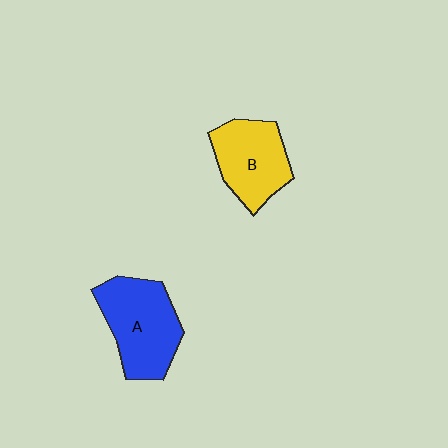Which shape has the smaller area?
Shape B (yellow).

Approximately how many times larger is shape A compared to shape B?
Approximately 1.2 times.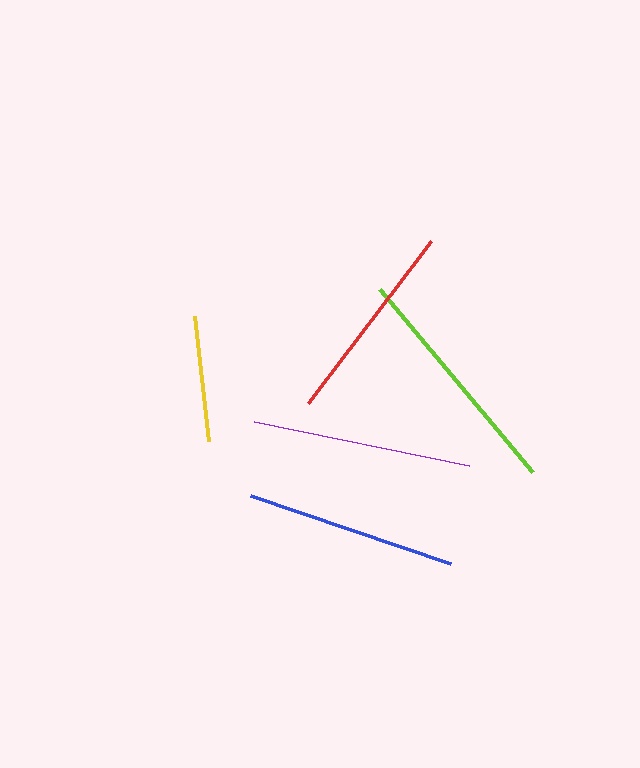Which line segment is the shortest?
The yellow line is the shortest at approximately 126 pixels.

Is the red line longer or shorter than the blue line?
The blue line is longer than the red line.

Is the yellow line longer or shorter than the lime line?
The lime line is longer than the yellow line.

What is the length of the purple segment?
The purple segment is approximately 219 pixels long.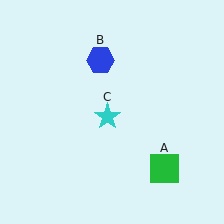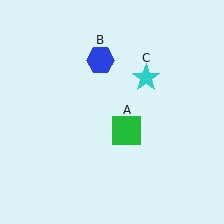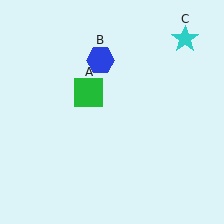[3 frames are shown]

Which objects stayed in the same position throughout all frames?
Blue hexagon (object B) remained stationary.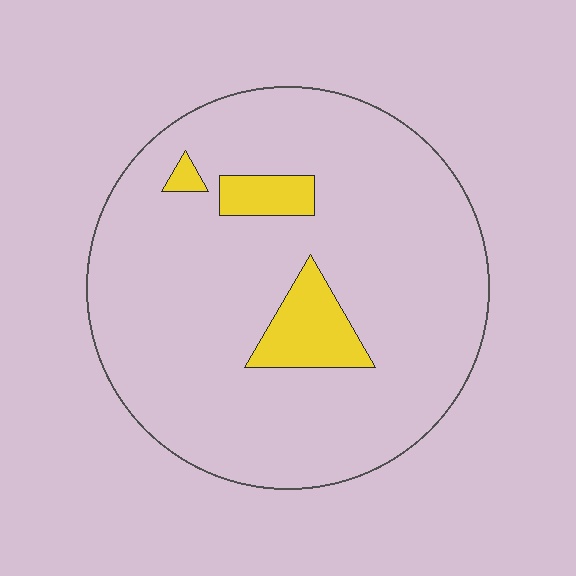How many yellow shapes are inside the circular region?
3.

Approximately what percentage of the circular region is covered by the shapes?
Approximately 10%.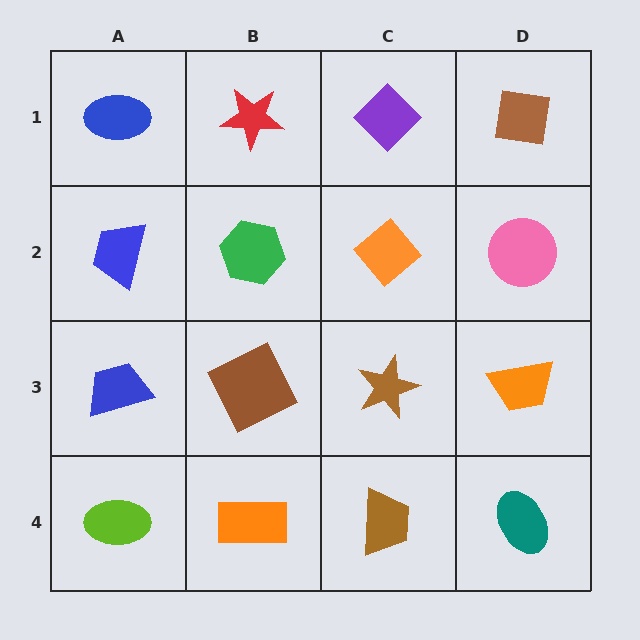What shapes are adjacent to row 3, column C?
An orange diamond (row 2, column C), a brown trapezoid (row 4, column C), a brown square (row 3, column B), an orange trapezoid (row 3, column D).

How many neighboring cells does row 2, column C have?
4.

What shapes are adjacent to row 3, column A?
A blue trapezoid (row 2, column A), a lime ellipse (row 4, column A), a brown square (row 3, column B).